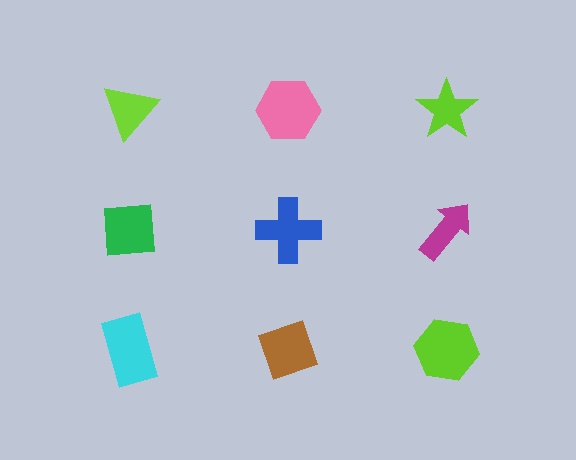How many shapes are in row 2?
3 shapes.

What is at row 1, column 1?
A lime triangle.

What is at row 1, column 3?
A lime star.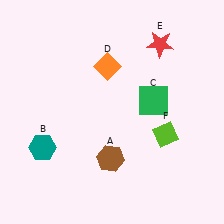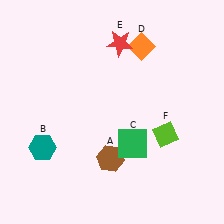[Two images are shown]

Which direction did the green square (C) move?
The green square (C) moved down.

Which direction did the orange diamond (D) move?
The orange diamond (D) moved right.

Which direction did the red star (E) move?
The red star (E) moved left.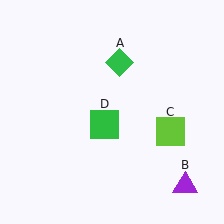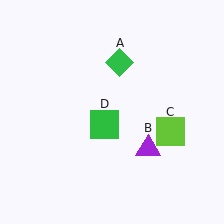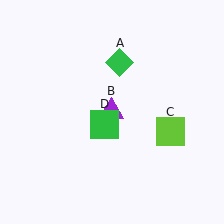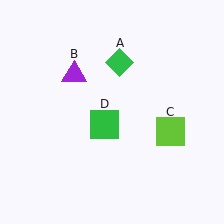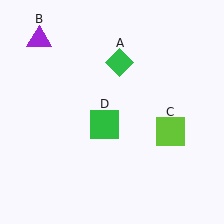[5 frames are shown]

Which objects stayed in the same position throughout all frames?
Green diamond (object A) and lime square (object C) and green square (object D) remained stationary.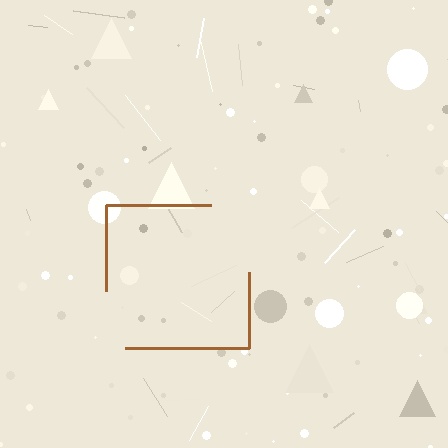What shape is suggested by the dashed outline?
The dashed outline suggests a square.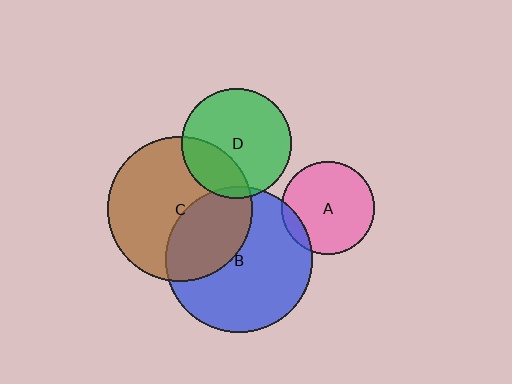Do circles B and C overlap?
Yes.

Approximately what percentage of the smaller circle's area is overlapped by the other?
Approximately 35%.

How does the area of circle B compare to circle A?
Approximately 2.5 times.